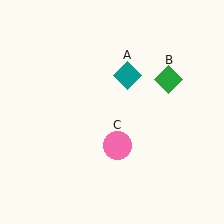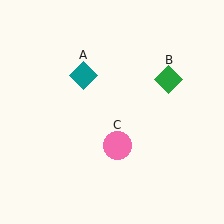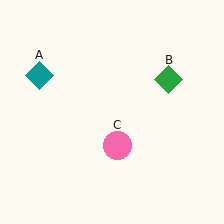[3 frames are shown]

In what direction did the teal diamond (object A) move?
The teal diamond (object A) moved left.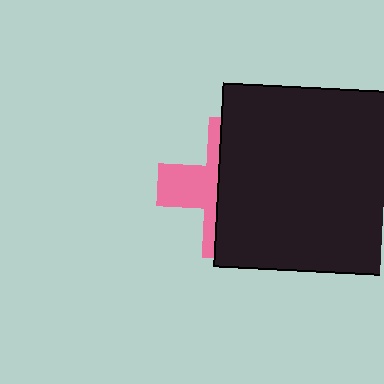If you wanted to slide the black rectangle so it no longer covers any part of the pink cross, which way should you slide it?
Slide it right — that is the most direct way to separate the two shapes.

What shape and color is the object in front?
The object in front is a black rectangle.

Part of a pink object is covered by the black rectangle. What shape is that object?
It is a cross.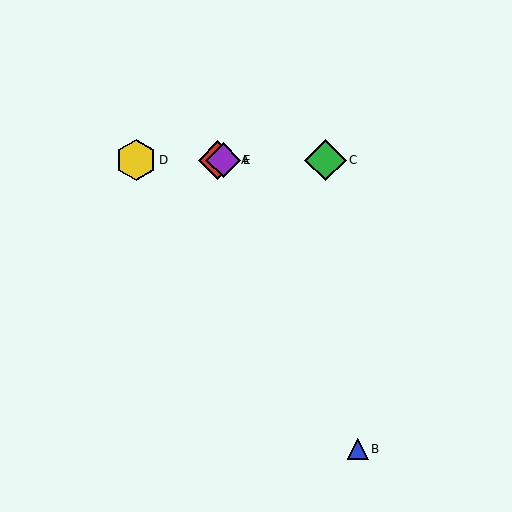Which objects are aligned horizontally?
Objects A, C, D, E are aligned horizontally.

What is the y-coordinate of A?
Object A is at y≈160.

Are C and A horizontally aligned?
Yes, both are at y≈160.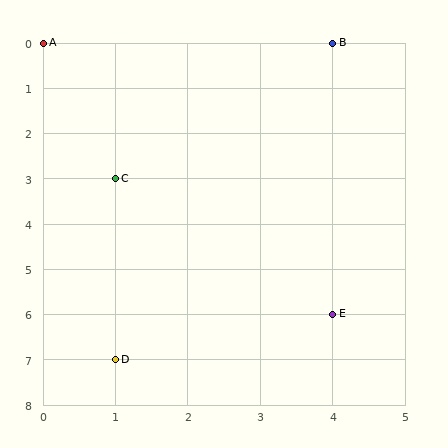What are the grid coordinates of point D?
Point D is at grid coordinates (1, 7).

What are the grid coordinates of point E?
Point E is at grid coordinates (4, 6).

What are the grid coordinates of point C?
Point C is at grid coordinates (1, 3).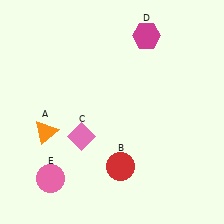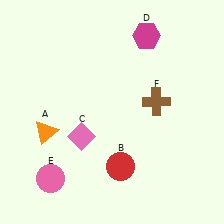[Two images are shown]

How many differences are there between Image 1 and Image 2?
There is 1 difference between the two images.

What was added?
A brown cross (F) was added in Image 2.